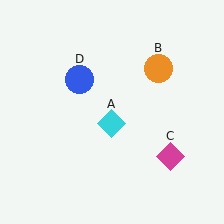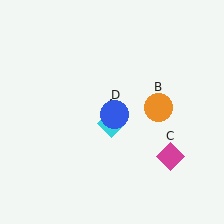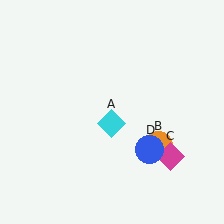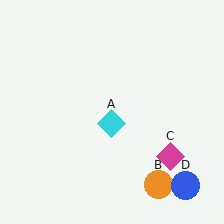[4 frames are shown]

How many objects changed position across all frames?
2 objects changed position: orange circle (object B), blue circle (object D).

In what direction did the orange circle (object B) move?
The orange circle (object B) moved down.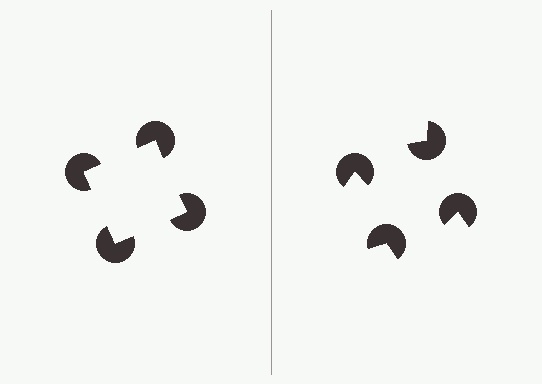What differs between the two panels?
The pac-man discs are positioned identically on both sides; only the wedge orientations differ. On the left they align to a square; on the right they are misaligned.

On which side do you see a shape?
An illusory square appears on the left side. On the right side the wedge cuts are rotated, so no coherent shape forms.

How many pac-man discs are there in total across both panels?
8 — 4 on each side.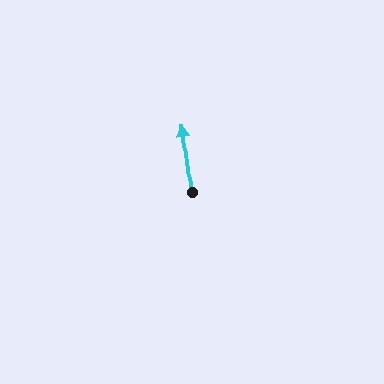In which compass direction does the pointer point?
North.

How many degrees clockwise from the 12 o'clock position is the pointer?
Approximately 353 degrees.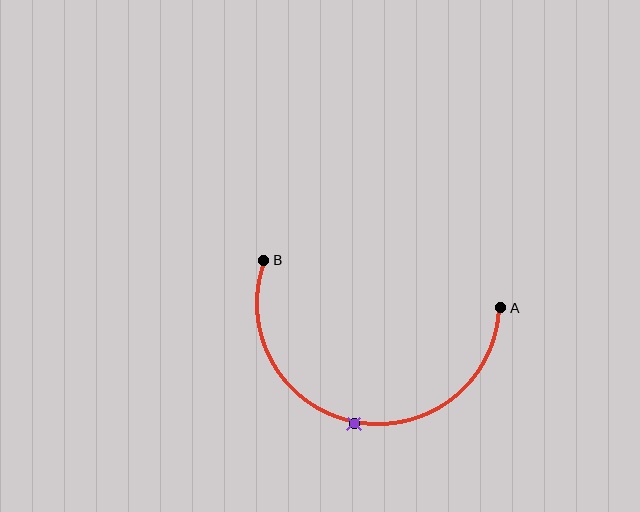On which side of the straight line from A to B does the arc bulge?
The arc bulges below the straight line connecting A and B.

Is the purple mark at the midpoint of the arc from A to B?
Yes. The purple mark lies on the arc at equal arc-length from both A and B — it is the arc midpoint.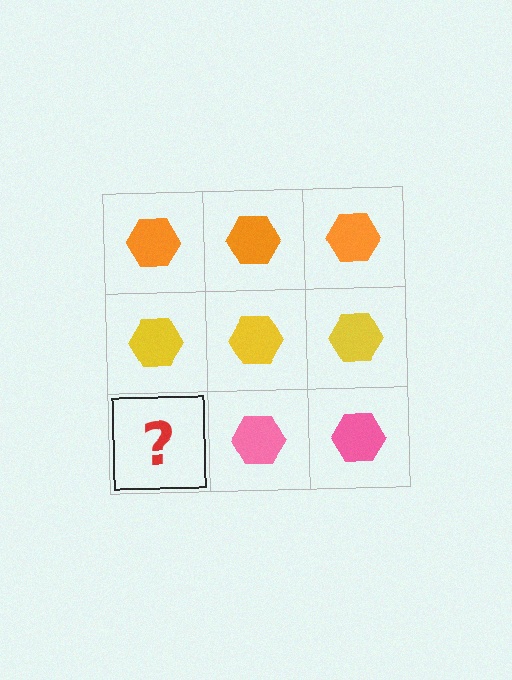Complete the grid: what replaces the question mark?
The question mark should be replaced with a pink hexagon.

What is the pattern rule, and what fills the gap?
The rule is that each row has a consistent color. The gap should be filled with a pink hexagon.